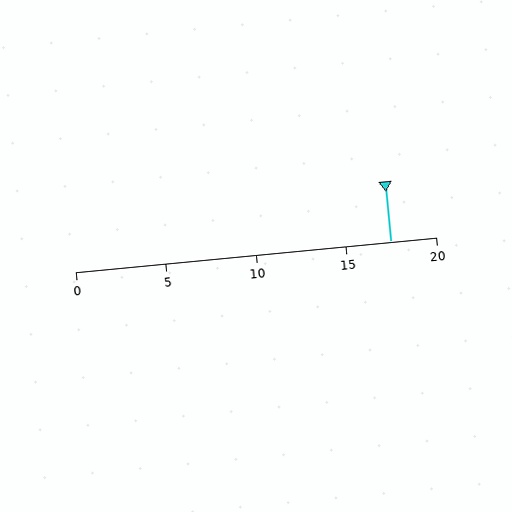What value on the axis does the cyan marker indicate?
The marker indicates approximately 17.5.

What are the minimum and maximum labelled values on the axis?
The axis runs from 0 to 20.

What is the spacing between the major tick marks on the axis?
The major ticks are spaced 5 apart.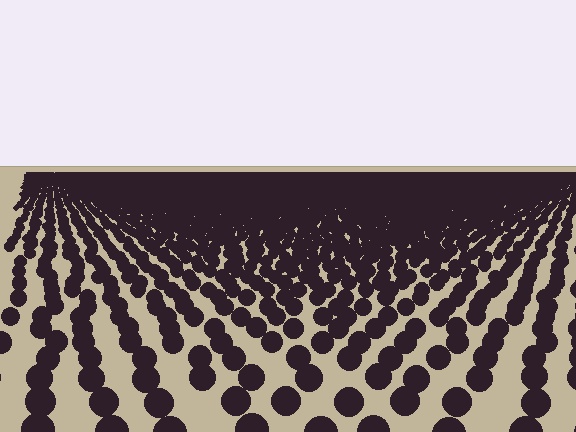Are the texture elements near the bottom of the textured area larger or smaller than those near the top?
Larger. Near the bottom, elements are closer to the viewer and appear at a bigger on-screen size.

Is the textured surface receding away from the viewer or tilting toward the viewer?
The surface is receding away from the viewer. Texture elements get smaller and denser toward the top.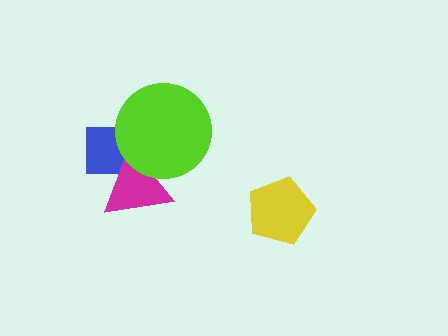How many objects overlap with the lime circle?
2 objects overlap with the lime circle.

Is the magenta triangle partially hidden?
Yes, it is partially covered by another shape.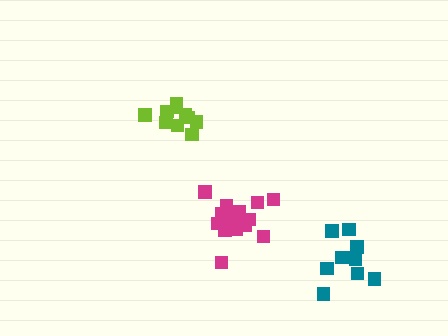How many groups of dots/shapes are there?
There are 3 groups.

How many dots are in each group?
Group 1: 10 dots, Group 2: 15 dots, Group 3: 10 dots (35 total).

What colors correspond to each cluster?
The clusters are colored: lime, magenta, teal.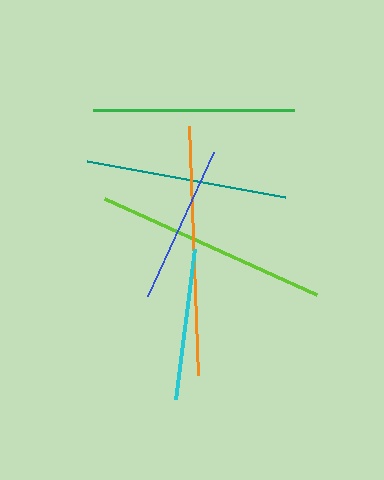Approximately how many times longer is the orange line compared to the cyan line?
The orange line is approximately 1.7 times the length of the cyan line.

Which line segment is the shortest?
The cyan line is the shortest at approximately 150 pixels.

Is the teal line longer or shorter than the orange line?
The orange line is longer than the teal line.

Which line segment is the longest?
The orange line is the longest at approximately 249 pixels.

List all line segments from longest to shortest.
From longest to shortest: orange, lime, teal, green, blue, cyan.